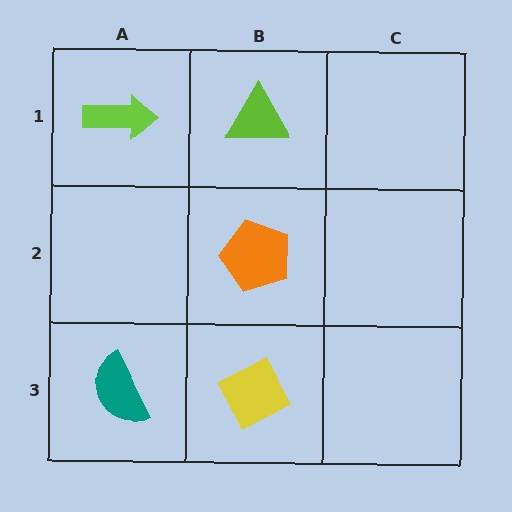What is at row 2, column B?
An orange pentagon.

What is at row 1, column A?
A lime arrow.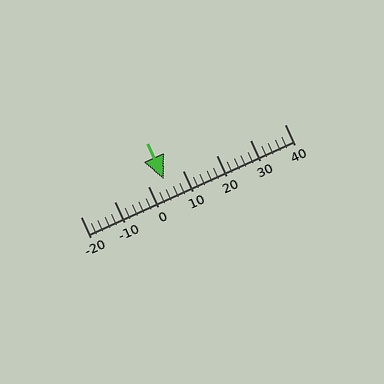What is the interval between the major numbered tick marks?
The major tick marks are spaced 10 units apart.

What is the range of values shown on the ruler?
The ruler shows values from -20 to 40.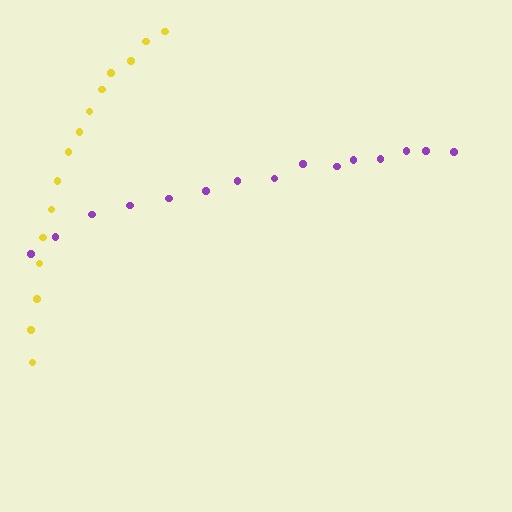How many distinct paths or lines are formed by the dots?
There are 2 distinct paths.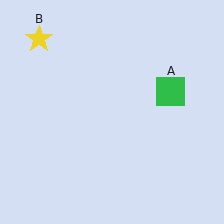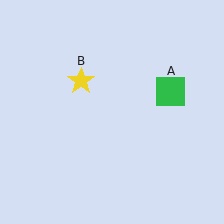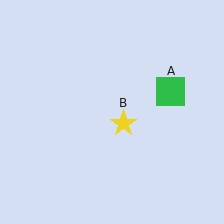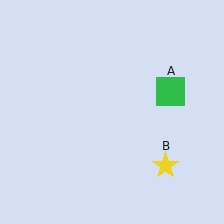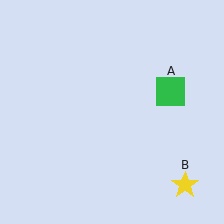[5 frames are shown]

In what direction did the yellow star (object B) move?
The yellow star (object B) moved down and to the right.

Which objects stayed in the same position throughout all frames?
Green square (object A) remained stationary.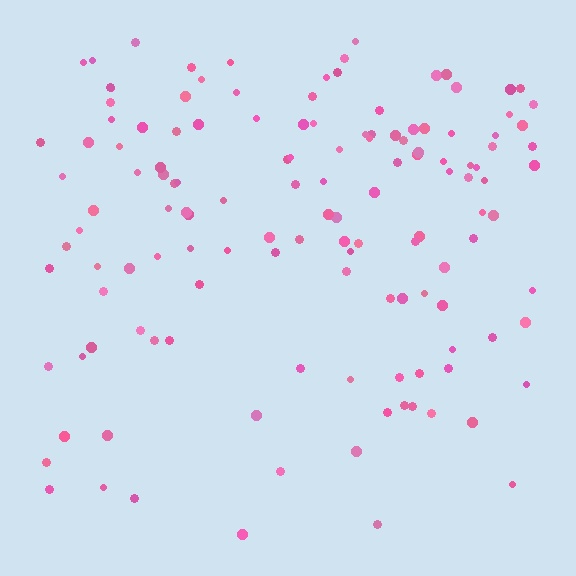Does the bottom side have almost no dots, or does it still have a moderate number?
Still a moderate number, just noticeably fewer than the top.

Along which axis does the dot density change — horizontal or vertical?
Vertical.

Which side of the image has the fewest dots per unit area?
The bottom.